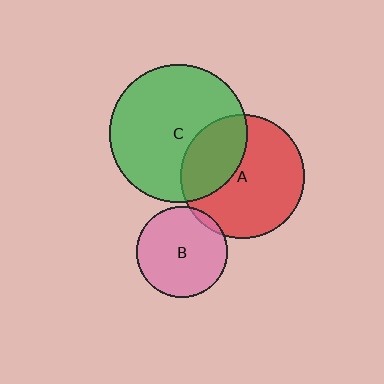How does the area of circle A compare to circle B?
Approximately 1.9 times.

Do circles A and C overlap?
Yes.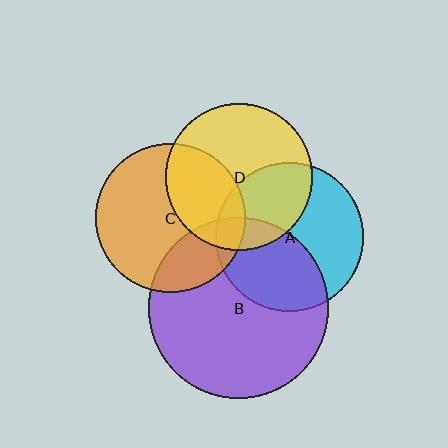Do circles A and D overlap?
Yes.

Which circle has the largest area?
Circle B (purple).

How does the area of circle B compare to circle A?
Approximately 1.5 times.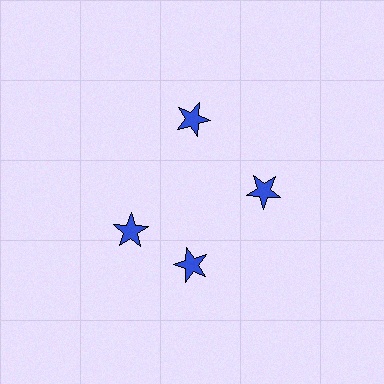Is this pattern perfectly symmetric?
No. The 4 blue stars are arranged in a ring, but one element near the 9 o'clock position is rotated out of alignment along the ring, breaking the 4-fold rotational symmetry.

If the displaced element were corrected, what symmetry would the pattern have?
It would have 4-fold rotational symmetry — the pattern would map onto itself every 90 degrees.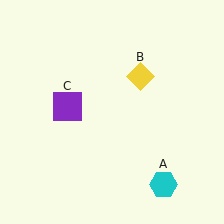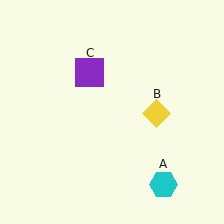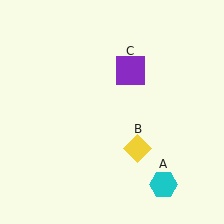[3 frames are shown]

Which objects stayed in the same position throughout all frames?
Cyan hexagon (object A) remained stationary.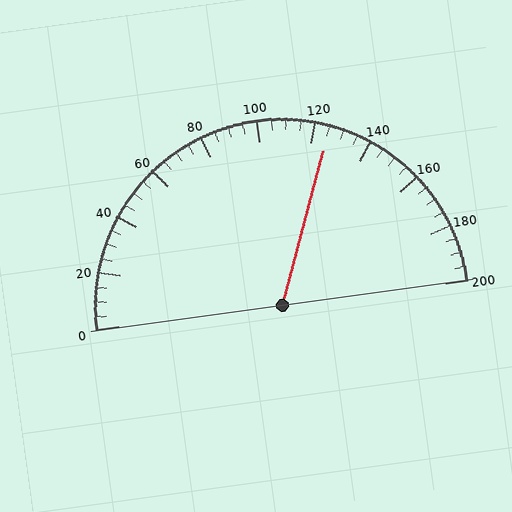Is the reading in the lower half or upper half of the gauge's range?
The reading is in the upper half of the range (0 to 200).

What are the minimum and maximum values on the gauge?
The gauge ranges from 0 to 200.